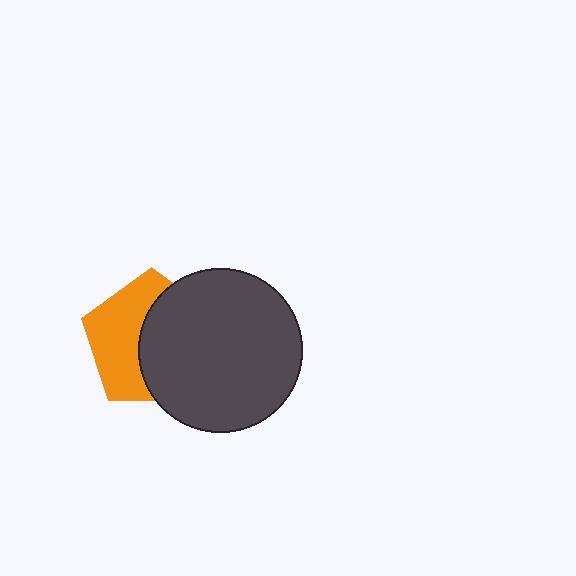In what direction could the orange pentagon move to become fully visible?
The orange pentagon could move left. That would shift it out from behind the dark gray circle entirely.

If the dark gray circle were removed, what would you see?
You would see the complete orange pentagon.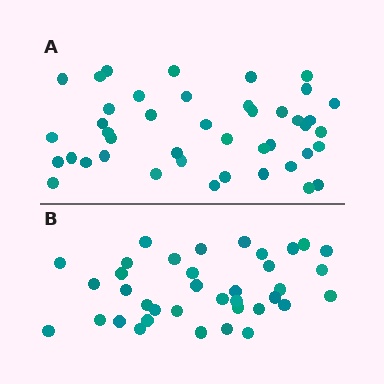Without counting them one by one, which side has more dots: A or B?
Region A (the top region) has more dots.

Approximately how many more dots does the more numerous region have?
Region A has about 6 more dots than region B.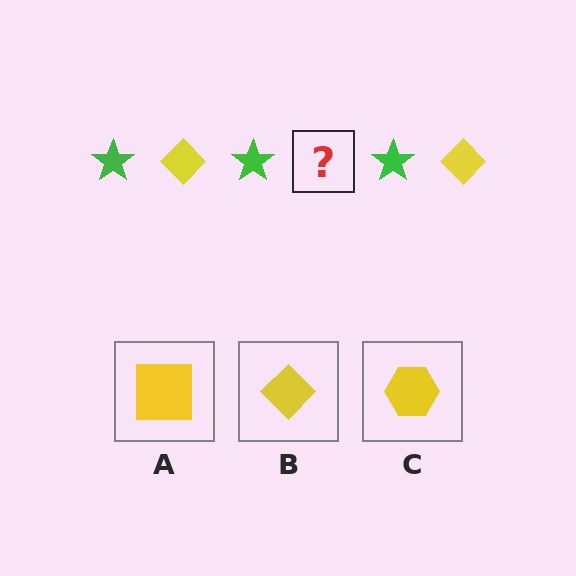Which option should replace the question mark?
Option B.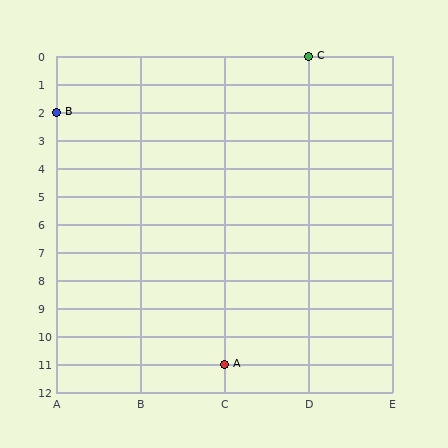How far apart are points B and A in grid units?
Points B and A are 2 columns and 9 rows apart (about 9.2 grid units diagonally).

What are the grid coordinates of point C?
Point C is at grid coordinates (D, 0).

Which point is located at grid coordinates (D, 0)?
Point C is at (D, 0).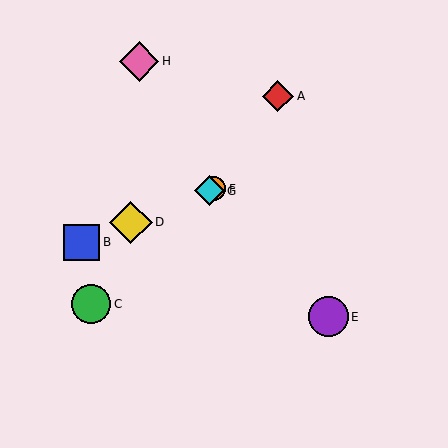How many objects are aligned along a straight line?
4 objects (B, D, F, G) are aligned along a straight line.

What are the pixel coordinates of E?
Object E is at (328, 317).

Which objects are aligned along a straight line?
Objects B, D, F, G are aligned along a straight line.